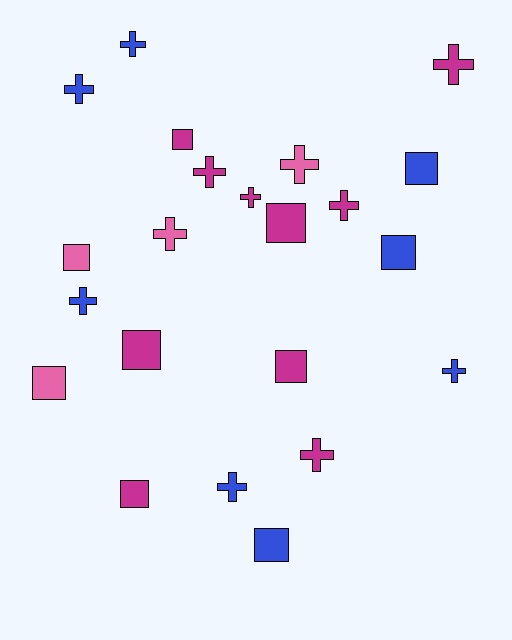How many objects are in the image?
There are 22 objects.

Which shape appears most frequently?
Cross, with 12 objects.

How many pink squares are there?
There are 2 pink squares.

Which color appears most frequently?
Magenta, with 10 objects.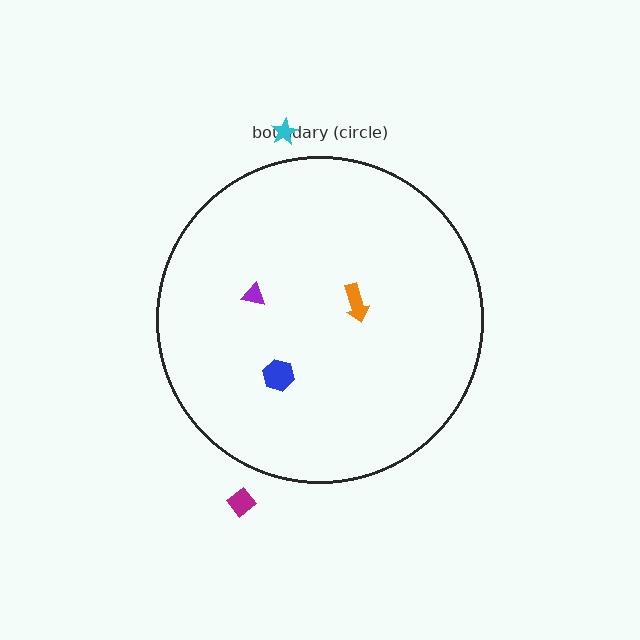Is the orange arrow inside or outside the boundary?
Inside.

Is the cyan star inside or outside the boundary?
Outside.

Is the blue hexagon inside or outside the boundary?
Inside.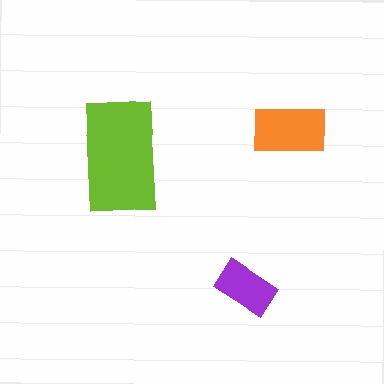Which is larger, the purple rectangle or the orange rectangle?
The orange one.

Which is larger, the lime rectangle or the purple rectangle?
The lime one.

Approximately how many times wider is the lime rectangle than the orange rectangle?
About 1.5 times wider.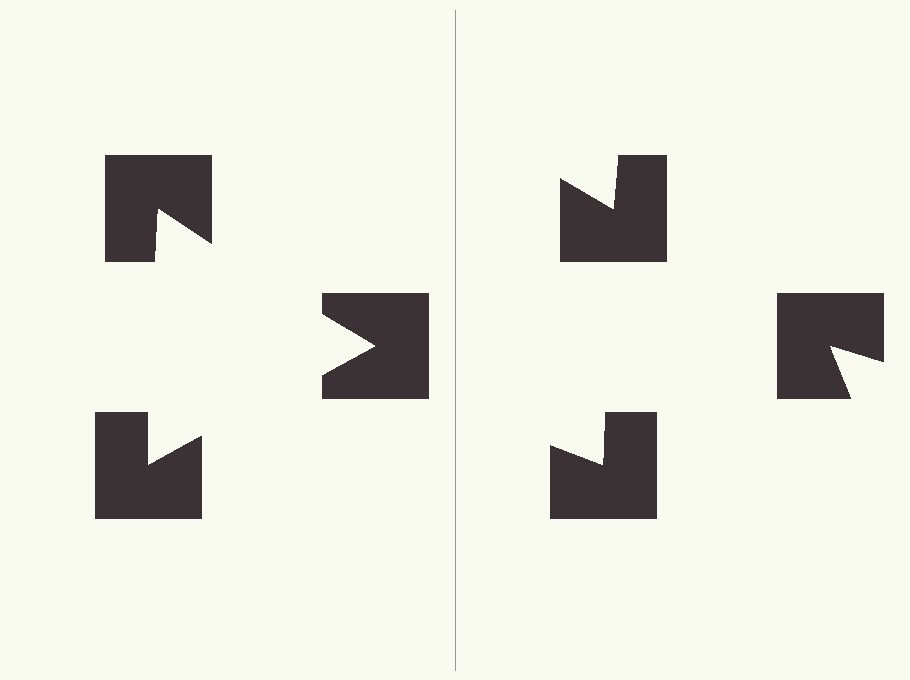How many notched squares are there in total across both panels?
6 — 3 on each side.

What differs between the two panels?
The notched squares are positioned identically on both sides; only the wedge orientations differ. On the left they align to a triangle; on the right they are misaligned.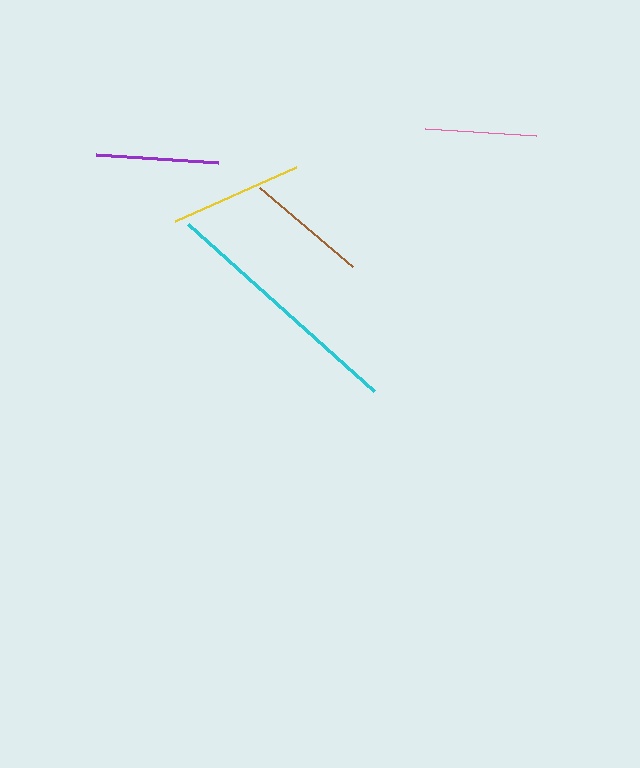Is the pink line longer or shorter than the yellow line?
The yellow line is longer than the pink line.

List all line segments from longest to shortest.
From longest to shortest: cyan, yellow, purple, brown, pink.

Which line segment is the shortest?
The pink line is the shortest at approximately 111 pixels.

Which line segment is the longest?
The cyan line is the longest at approximately 250 pixels.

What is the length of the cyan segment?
The cyan segment is approximately 250 pixels long.